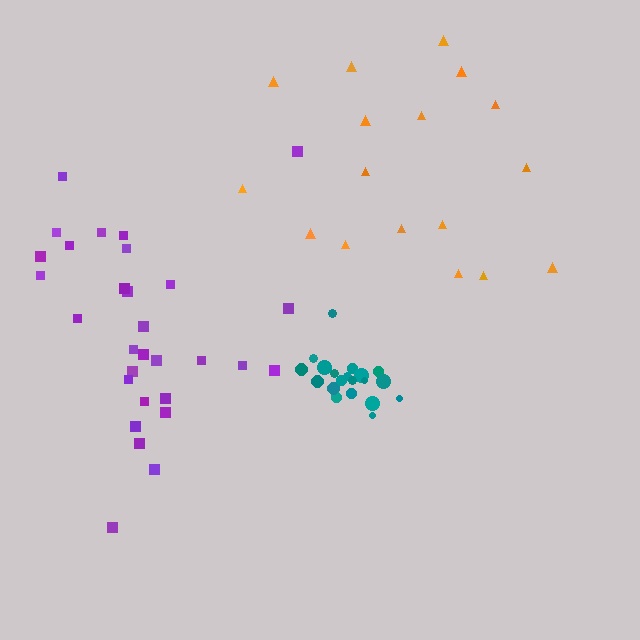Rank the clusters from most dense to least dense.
teal, purple, orange.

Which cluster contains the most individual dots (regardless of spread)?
Purple (30).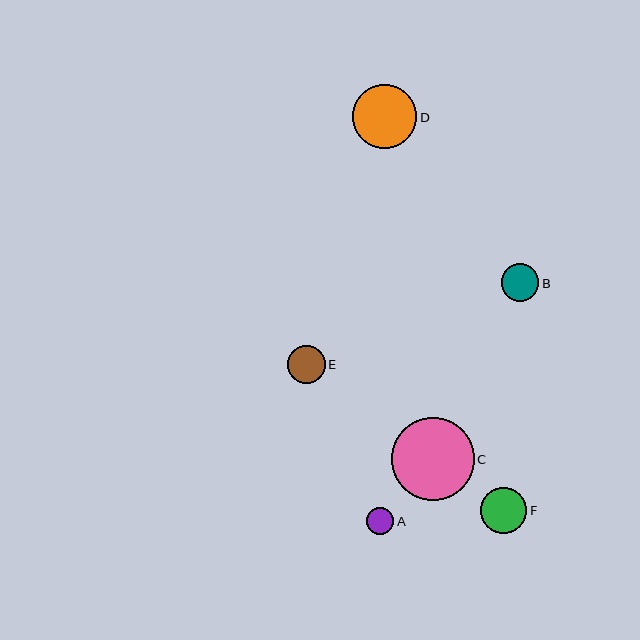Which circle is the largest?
Circle C is the largest with a size of approximately 83 pixels.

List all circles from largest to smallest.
From largest to smallest: C, D, F, E, B, A.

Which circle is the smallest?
Circle A is the smallest with a size of approximately 27 pixels.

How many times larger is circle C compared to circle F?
Circle C is approximately 1.8 times the size of circle F.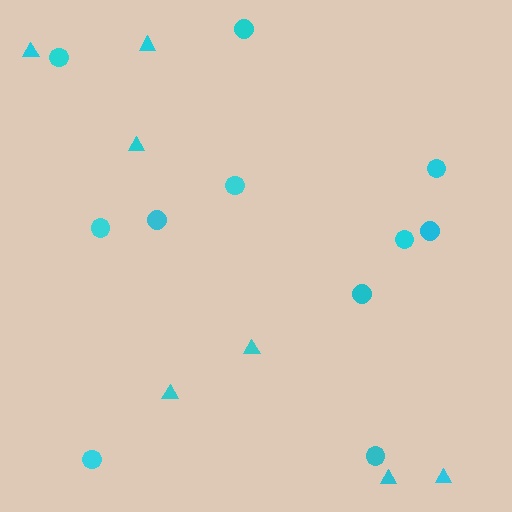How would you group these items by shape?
There are 2 groups: one group of circles (11) and one group of triangles (7).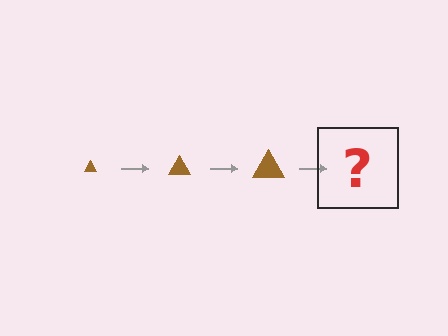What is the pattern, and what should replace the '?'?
The pattern is that the triangle gets progressively larger each step. The '?' should be a brown triangle, larger than the previous one.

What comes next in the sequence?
The next element should be a brown triangle, larger than the previous one.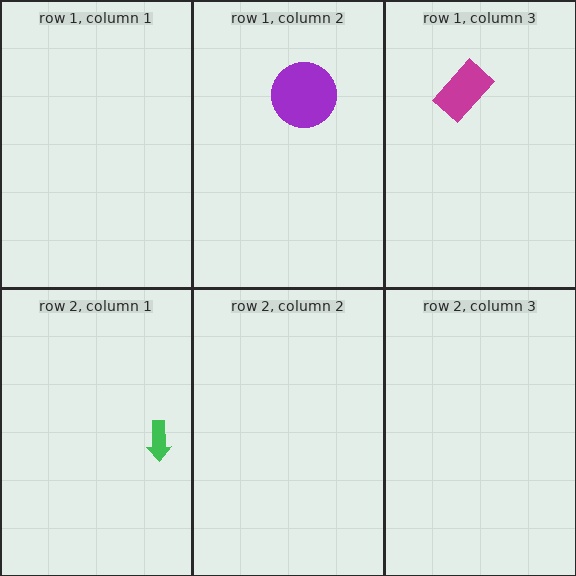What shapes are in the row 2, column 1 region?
The green arrow.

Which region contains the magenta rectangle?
The row 1, column 3 region.